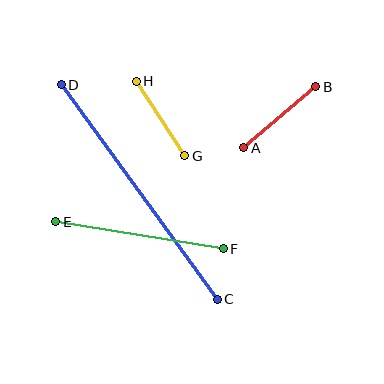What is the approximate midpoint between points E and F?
The midpoint is at approximately (139, 235) pixels.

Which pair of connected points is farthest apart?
Points C and D are farthest apart.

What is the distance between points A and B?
The distance is approximately 95 pixels.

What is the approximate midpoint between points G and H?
The midpoint is at approximately (161, 119) pixels.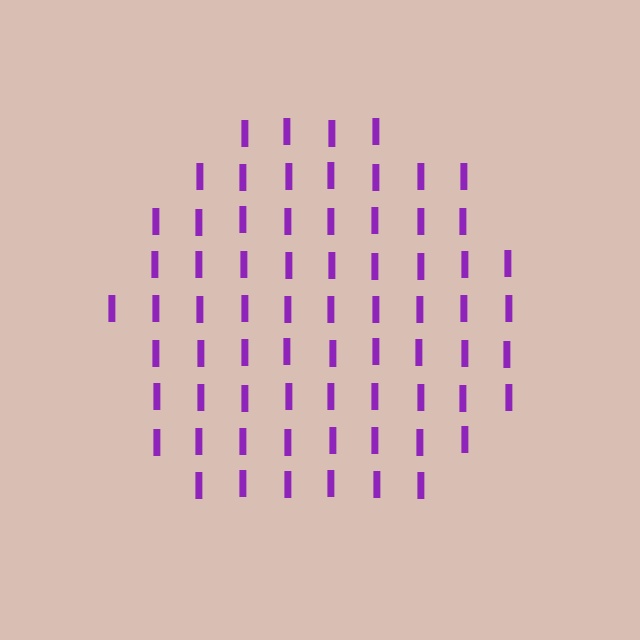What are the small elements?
The small elements are letter I's.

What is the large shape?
The large shape is a circle.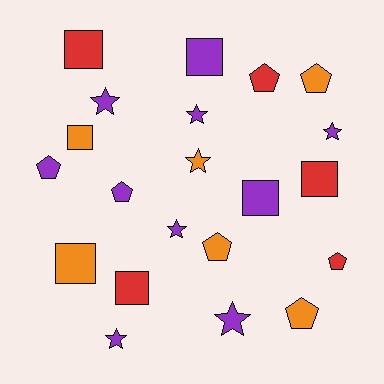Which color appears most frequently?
Purple, with 10 objects.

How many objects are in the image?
There are 21 objects.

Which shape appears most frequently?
Star, with 7 objects.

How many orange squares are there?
There are 2 orange squares.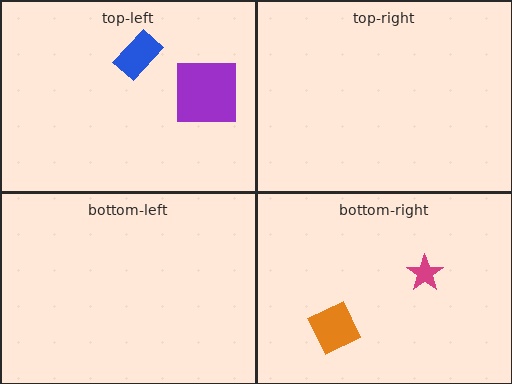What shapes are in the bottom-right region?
The orange diamond, the magenta star.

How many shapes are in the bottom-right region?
2.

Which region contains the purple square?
The top-left region.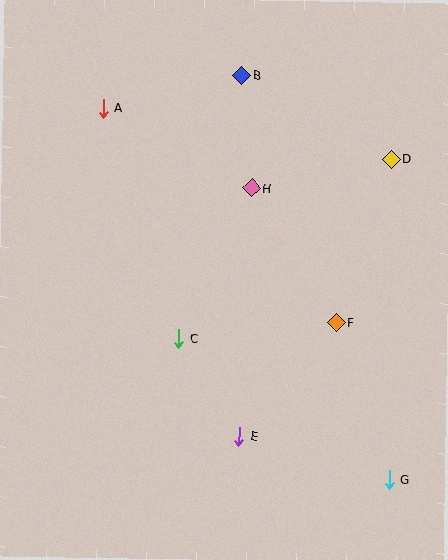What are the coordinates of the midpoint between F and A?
The midpoint between F and A is at (220, 215).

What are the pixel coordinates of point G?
Point G is at (389, 480).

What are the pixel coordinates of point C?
Point C is at (179, 339).